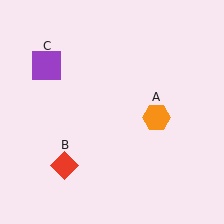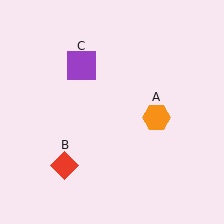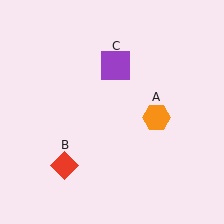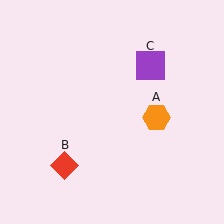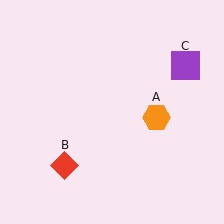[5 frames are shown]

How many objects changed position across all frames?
1 object changed position: purple square (object C).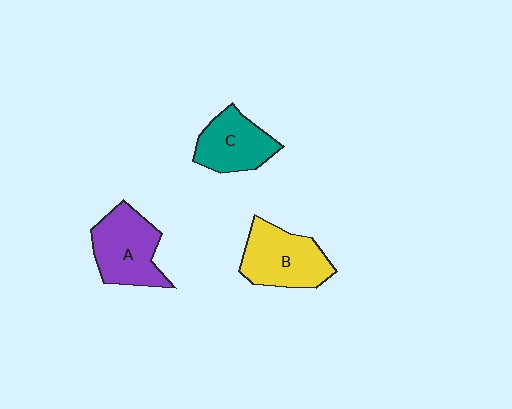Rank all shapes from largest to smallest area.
From largest to smallest: B (yellow), A (purple), C (teal).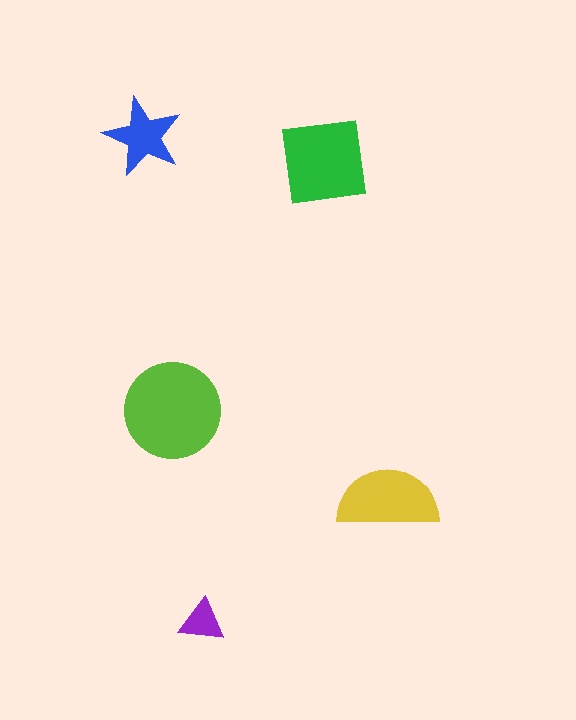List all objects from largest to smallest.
The lime circle, the green square, the yellow semicircle, the blue star, the purple triangle.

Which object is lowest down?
The purple triangle is bottommost.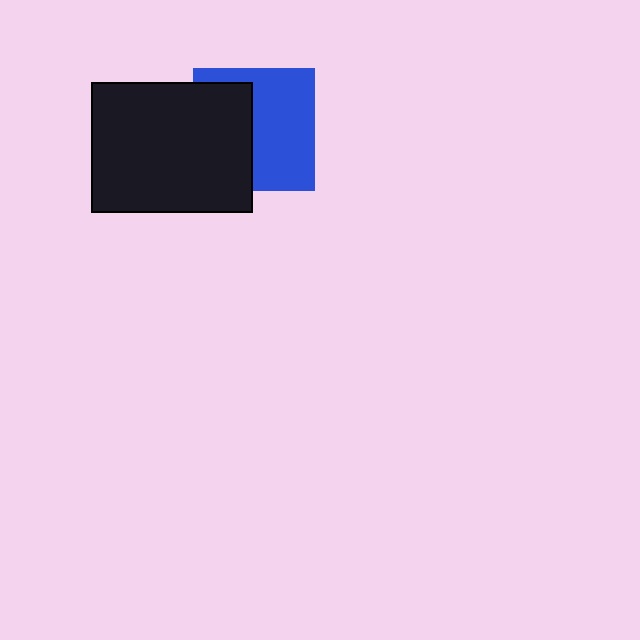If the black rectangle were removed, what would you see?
You would see the complete blue square.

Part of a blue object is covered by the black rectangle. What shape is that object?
It is a square.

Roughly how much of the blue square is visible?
About half of it is visible (roughly 56%).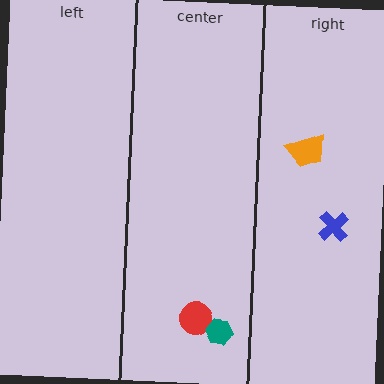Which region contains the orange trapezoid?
The right region.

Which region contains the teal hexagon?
The center region.